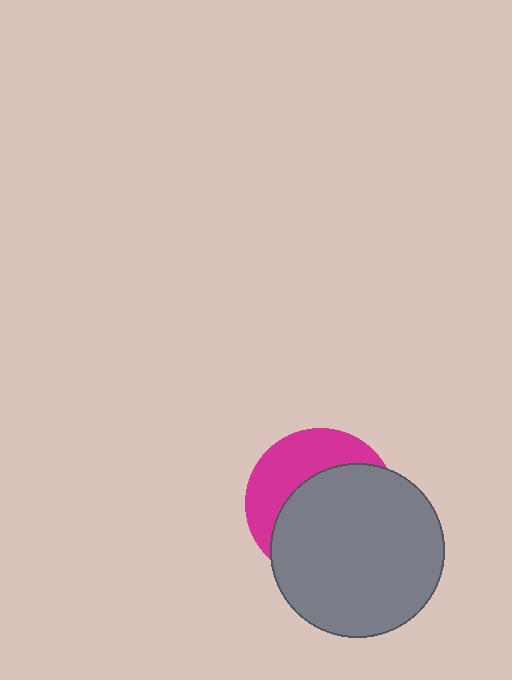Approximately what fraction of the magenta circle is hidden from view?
Roughly 63% of the magenta circle is hidden behind the gray circle.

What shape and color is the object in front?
The object in front is a gray circle.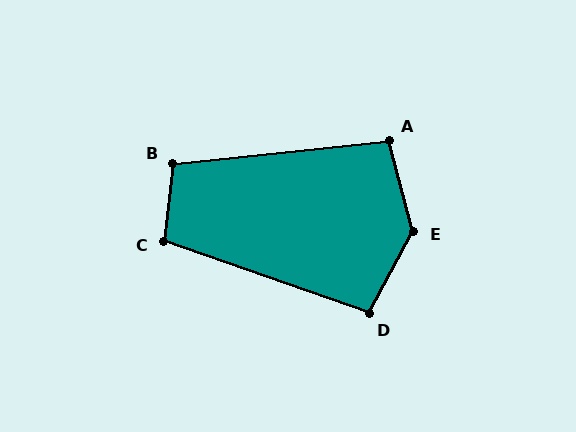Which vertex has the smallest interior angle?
A, at approximately 99 degrees.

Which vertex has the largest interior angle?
E, at approximately 136 degrees.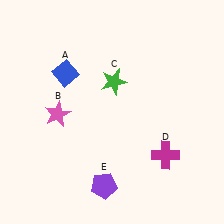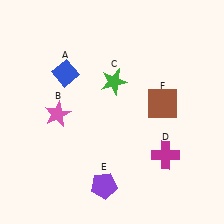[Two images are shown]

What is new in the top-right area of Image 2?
A brown square (F) was added in the top-right area of Image 2.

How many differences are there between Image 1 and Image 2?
There is 1 difference between the two images.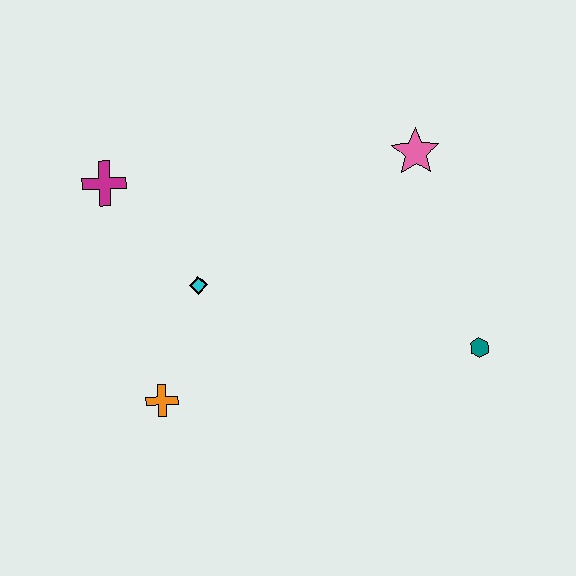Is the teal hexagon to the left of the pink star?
No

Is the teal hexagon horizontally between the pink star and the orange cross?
No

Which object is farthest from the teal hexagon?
The magenta cross is farthest from the teal hexagon.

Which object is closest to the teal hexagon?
The pink star is closest to the teal hexagon.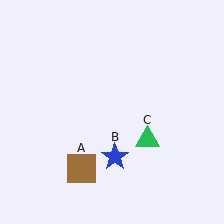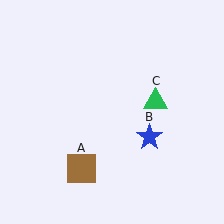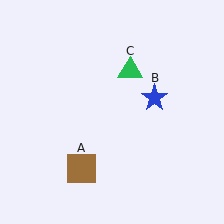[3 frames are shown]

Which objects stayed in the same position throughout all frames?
Brown square (object A) remained stationary.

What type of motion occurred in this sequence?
The blue star (object B), green triangle (object C) rotated counterclockwise around the center of the scene.